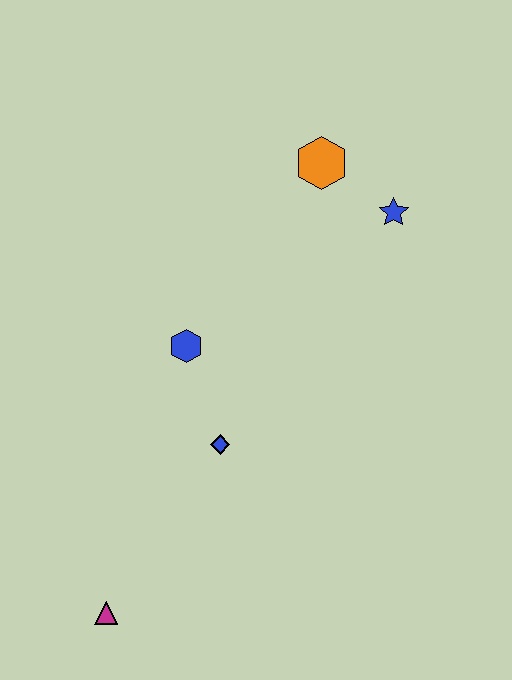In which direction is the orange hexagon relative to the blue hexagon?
The orange hexagon is above the blue hexagon.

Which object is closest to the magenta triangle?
The blue diamond is closest to the magenta triangle.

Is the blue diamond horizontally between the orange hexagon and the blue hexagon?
Yes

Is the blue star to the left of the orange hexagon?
No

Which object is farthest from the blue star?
The magenta triangle is farthest from the blue star.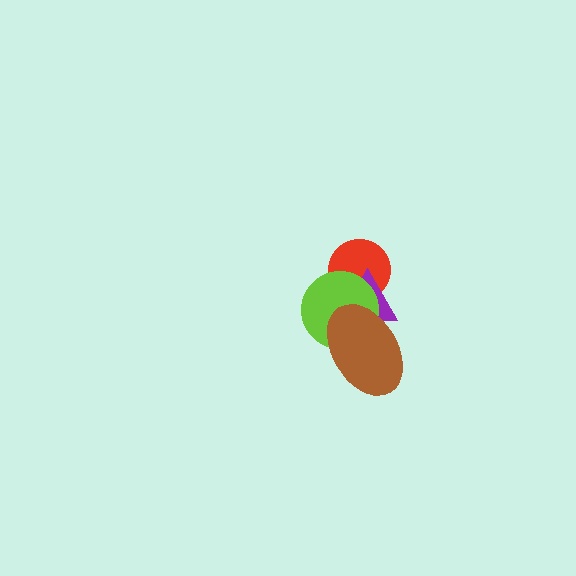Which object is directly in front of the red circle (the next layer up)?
The purple triangle is directly in front of the red circle.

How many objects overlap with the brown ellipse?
2 objects overlap with the brown ellipse.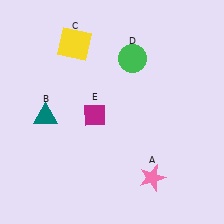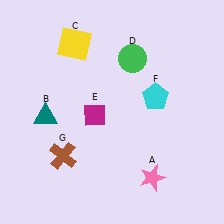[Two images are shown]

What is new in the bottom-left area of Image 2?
A brown cross (G) was added in the bottom-left area of Image 2.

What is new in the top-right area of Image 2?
A cyan pentagon (F) was added in the top-right area of Image 2.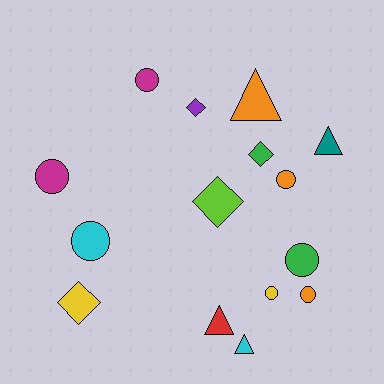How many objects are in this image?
There are 15 objects.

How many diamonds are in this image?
There are 4 diamonds.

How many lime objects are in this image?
There is 1 lime object.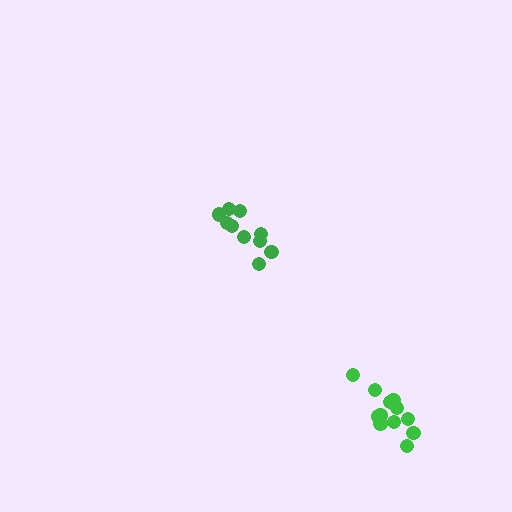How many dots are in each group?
Group 1: 10 dots, Group 2: 12 dots (22 total).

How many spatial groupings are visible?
There are 2 spatial groupings.